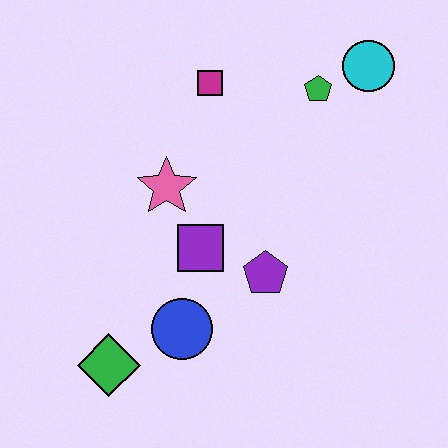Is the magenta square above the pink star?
Yes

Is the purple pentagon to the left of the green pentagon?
Yes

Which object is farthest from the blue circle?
The cyan circle is farthest from the blue circle.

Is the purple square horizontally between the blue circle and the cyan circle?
Yes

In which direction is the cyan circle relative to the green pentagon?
The cyan circle is to the right of the green pentagon.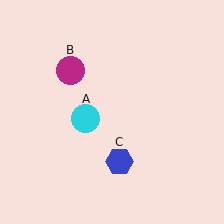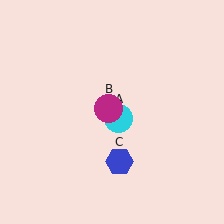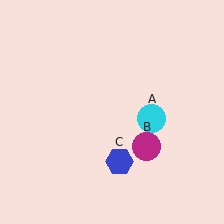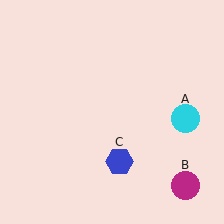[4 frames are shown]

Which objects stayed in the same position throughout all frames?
Blue hexagon (object C) remained stationary.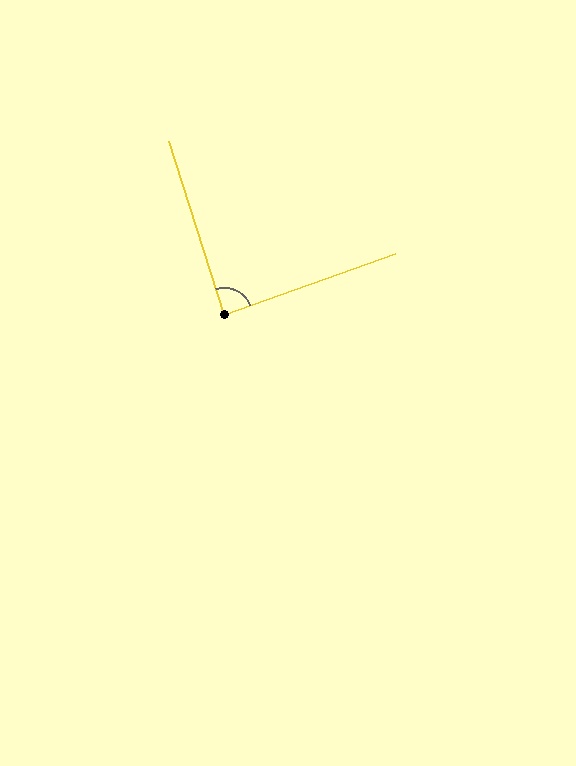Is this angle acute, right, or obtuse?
It is approximately a right angle.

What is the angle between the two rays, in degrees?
Approximately 88 degrees.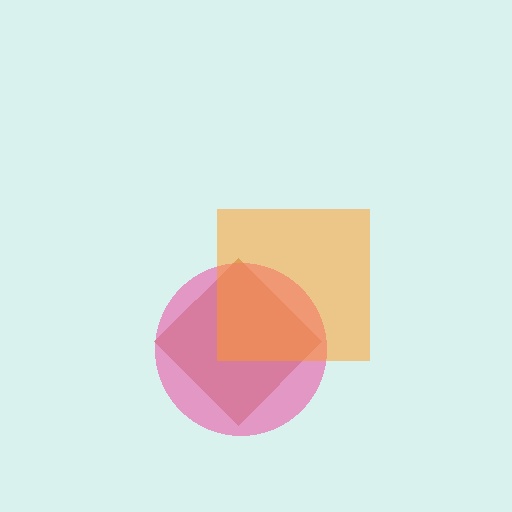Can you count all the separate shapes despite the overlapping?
Yes, there are 3 separate shapes.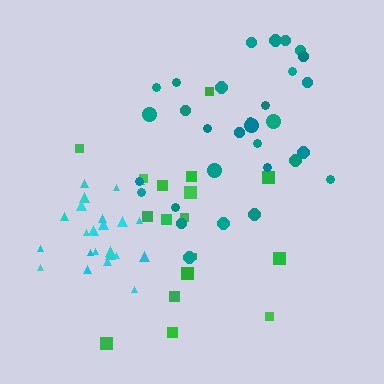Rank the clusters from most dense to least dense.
cyan, teal, green.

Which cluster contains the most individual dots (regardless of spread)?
Teal (31).